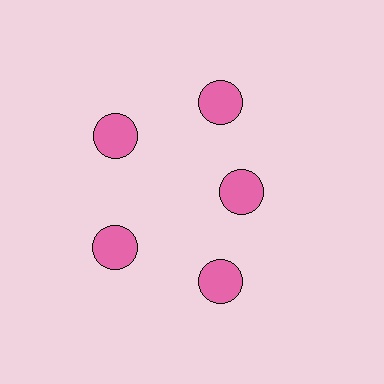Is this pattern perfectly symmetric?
No. The 5 pink circles are arranged in a ring, but one element near the 3 o'clock position is pulled inward toward the center, breaking the 5-fold rotational symmetry.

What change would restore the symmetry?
The symmetry would be restored by moving it outward, back onto the ring so that all 5 circles sit at equal angles and equal distance from the center.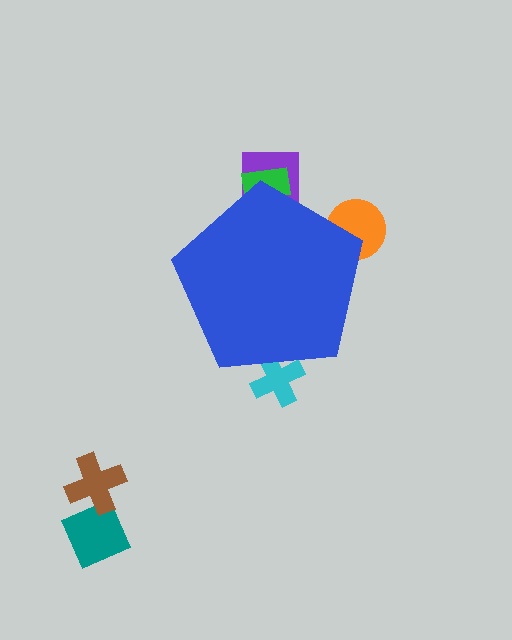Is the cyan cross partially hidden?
Yes, the cyan cross is partially hidden behind the blue pentagon.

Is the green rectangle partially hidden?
Yes, the green rectangle is partially hidden behind the blue pentagon.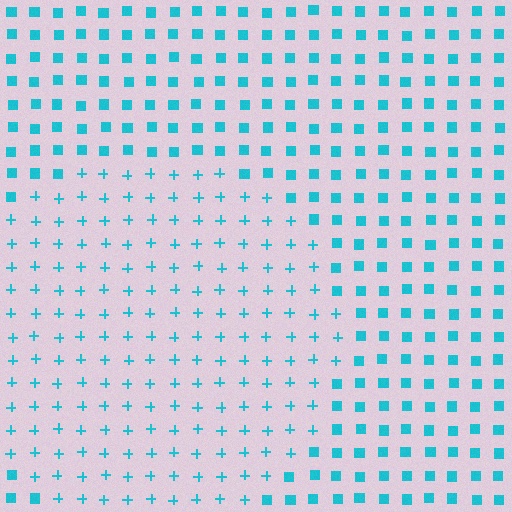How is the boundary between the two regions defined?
The boundary is defined by a change in element shape: plus signs inside vs. squares outside. All elements share the same color and spacing.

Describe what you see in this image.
The image is filled with small cyan elements arranged in a uniform grid. A circle-shaped region contains plus signs, while the surrounding area contains squares. The boundary is defined purely by the change in element shape.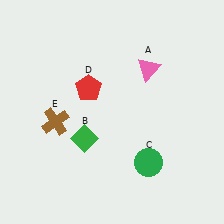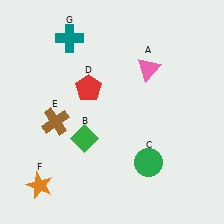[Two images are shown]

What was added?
An orange star (F), a teal cross (G) were added in Image 2.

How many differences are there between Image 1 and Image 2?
There are 2 differences between the two images.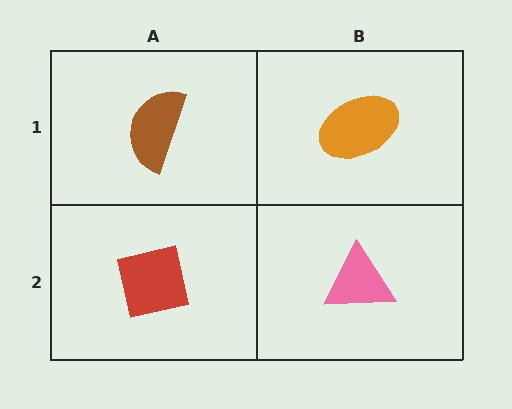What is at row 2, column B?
A pink triangle.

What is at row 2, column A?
A red square.